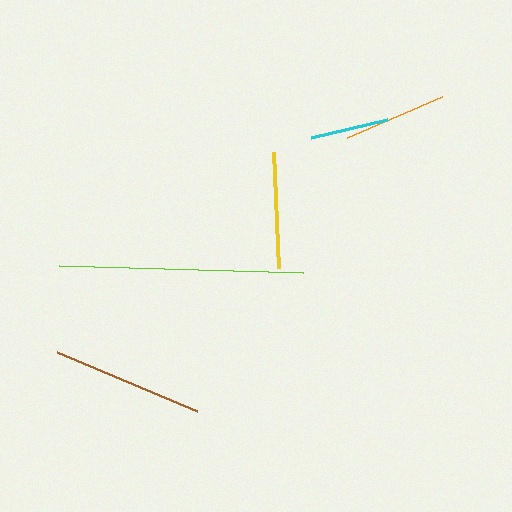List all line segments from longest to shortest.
From longest to shortest: lime, brown, yellow, orange, cyan.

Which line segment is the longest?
The lime line is the longest at approximately 244 pixels.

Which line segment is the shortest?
The cyan line is the shortest at approximately 78 pixels.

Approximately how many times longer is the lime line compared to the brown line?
The lime line is approximately 1.6 times the length of the brown line.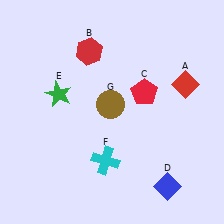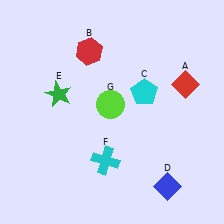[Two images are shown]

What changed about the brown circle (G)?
In Image 1, G is brown. In Image 2, it changed to lime.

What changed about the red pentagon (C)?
In Image 1, C is red. In Image 2, it changed to cyan.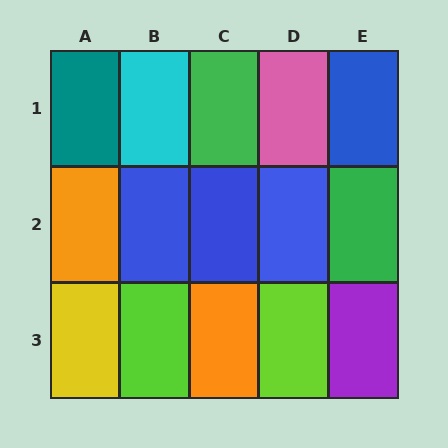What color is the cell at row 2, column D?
Blue.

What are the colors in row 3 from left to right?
Yellow, lime, orange, lime, purple.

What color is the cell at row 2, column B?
Blue.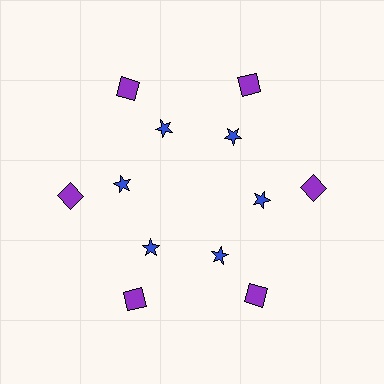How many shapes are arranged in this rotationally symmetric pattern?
There are 12 shapes, arranged in 6 groups of 2.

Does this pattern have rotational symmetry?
Yes, this pattern has 6-fold rotational symmetry. It looks the same after rotating 60 degrees around the center.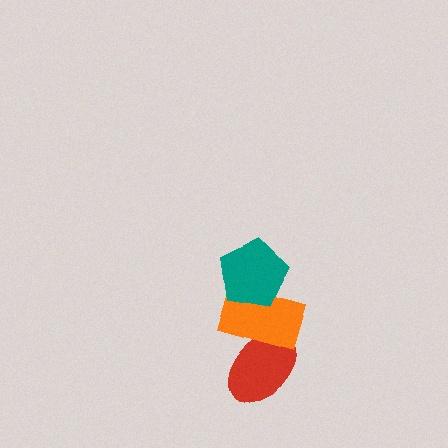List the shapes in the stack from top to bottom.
From top to bottom: the teal pentagon, the orange rectangle, the red ellipse.